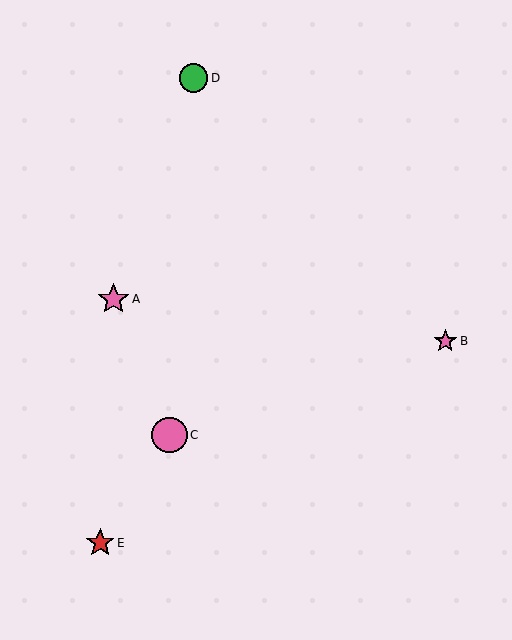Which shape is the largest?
The pink circle (labeled C) is the largest.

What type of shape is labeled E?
Shape E is a red star.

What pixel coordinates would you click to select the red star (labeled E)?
Click at (100, 543) to select the red star E.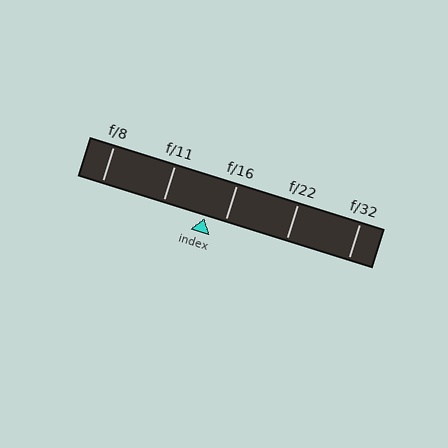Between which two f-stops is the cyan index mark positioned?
The index mark is between f/11 and f/16.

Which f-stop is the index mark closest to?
The index mark is closest to f/16.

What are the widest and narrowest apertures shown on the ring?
The widest aperture shown is f/8 and the narrowest is f/32.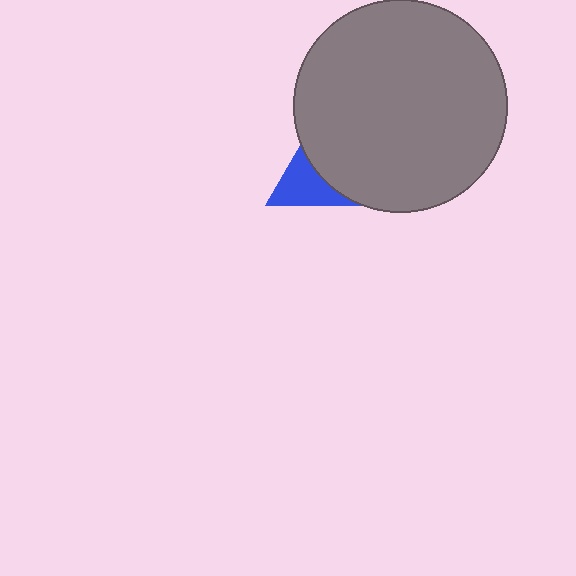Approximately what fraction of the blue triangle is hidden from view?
Roughly 53% of the blue triangle is hidden behind the gray circle.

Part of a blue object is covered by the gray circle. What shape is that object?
It is a triangle.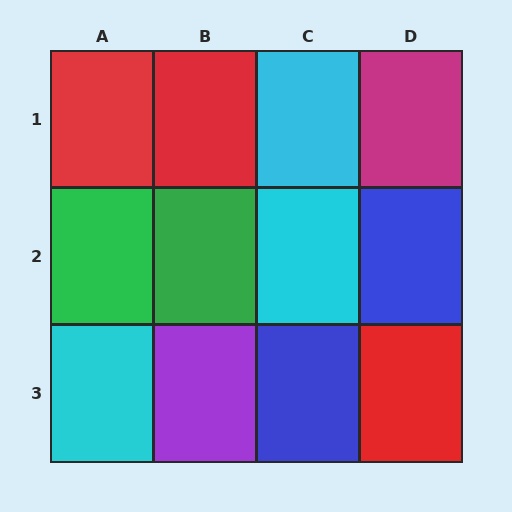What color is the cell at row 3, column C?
Blue.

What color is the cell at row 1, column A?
Red.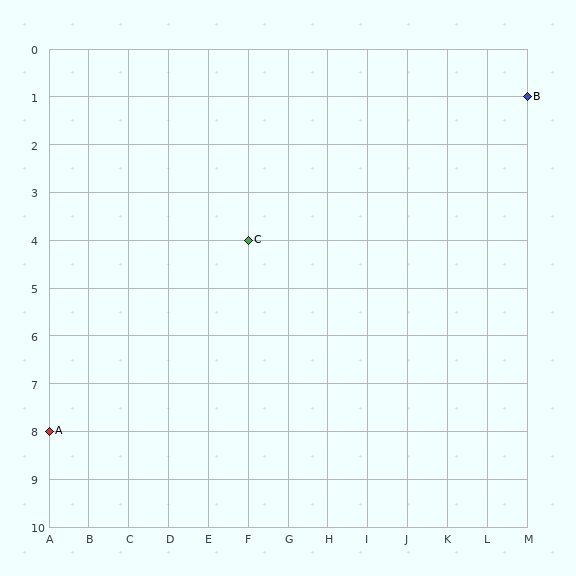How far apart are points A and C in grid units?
Points A and C are 5 columns and 4 rows apart (about 6.4 grid units diagonally).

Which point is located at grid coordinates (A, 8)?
Point A is at (A, 8).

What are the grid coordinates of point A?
Point A is at grid coordinates (A, 8).